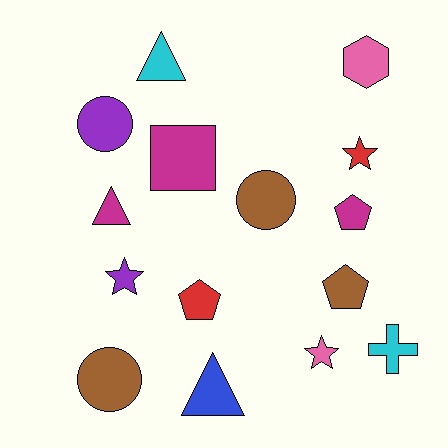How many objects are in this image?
There are 15 objects.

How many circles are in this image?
There are 3 circles.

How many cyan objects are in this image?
There are 2 cyan objects.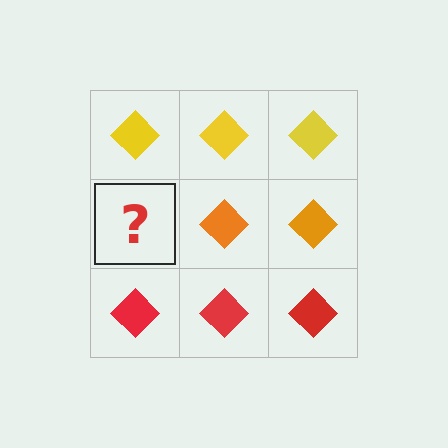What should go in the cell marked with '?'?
The missing cell should contain an orange diamond.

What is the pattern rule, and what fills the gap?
The rule is that each row has a consistent color. The gap should be filled with an orange diamond.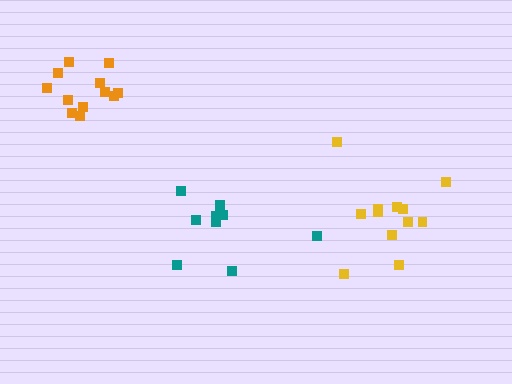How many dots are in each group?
Group 1: 12 dots, Group 2: 12 dots, Group 3: 10 dots (34 total).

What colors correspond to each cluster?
The clusters are colored: yellow, orange, teal.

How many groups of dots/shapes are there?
There are 3 groups.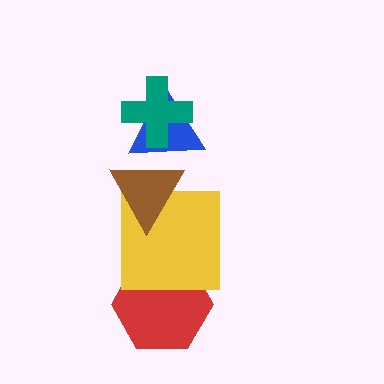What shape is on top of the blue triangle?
The teal cross is on top of the blue triangle.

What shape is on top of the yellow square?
The brown triangle is on top of the yellow square.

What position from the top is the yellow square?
The yellow square is 4th from the top.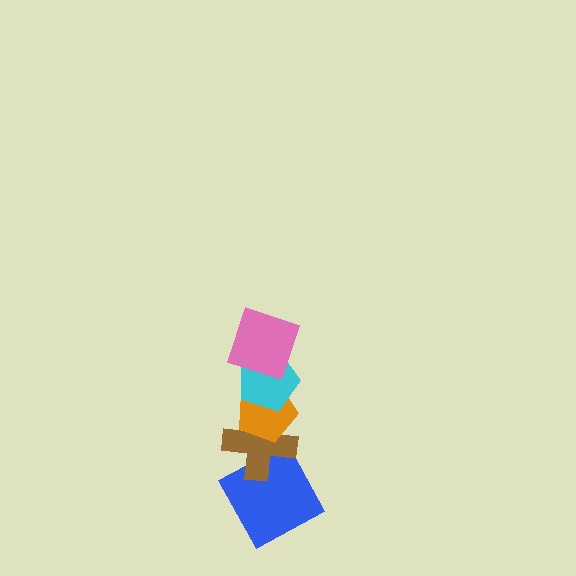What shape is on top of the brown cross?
The orange pentagon is on top of the brown cross.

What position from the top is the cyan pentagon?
The cyan pentagon is 2nd from the top.